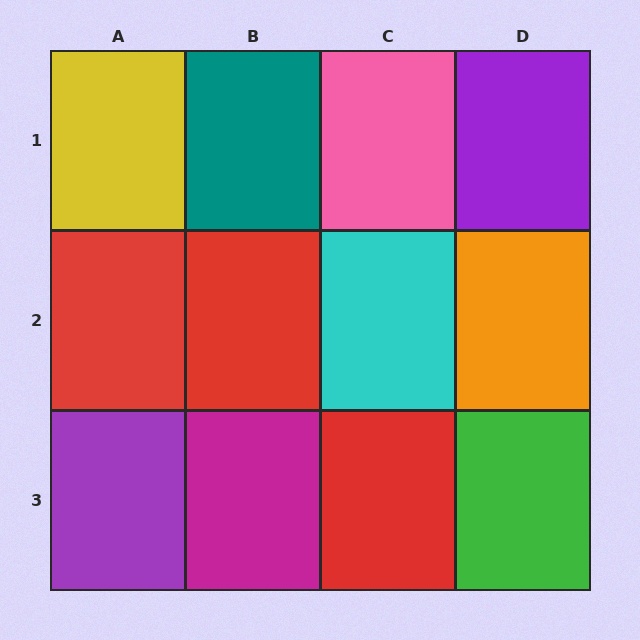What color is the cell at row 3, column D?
Green.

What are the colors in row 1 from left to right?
Yellow, teal, pink, purple.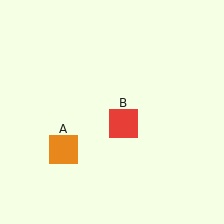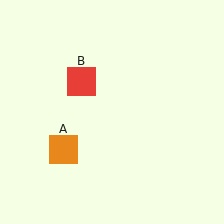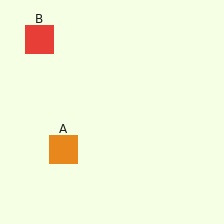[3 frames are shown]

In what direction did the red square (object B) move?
The red square (object B) moved up and to the left.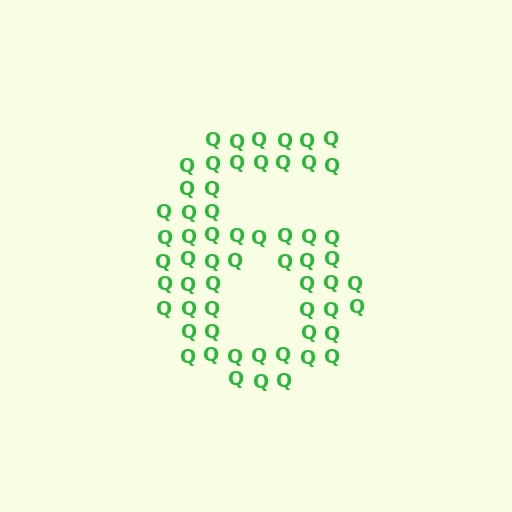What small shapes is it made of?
It is made of small letter Q's.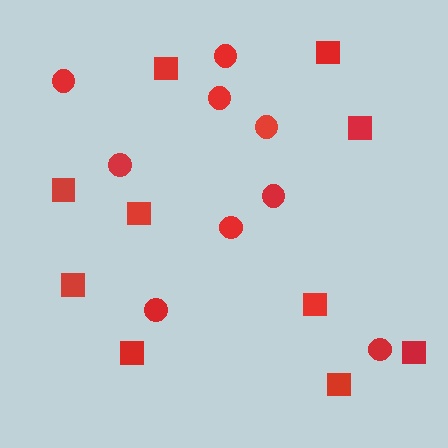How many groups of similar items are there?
There are 2 groups: one group of squares (10) and one group of circles (9).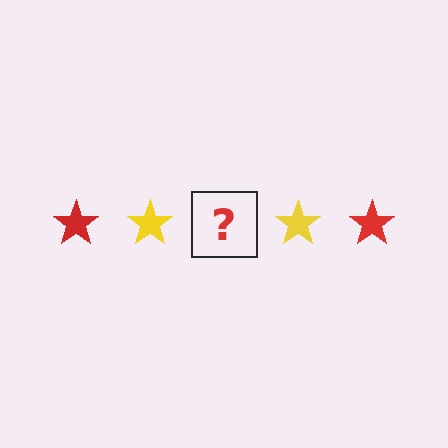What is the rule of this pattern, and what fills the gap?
The rule is that the pattern cycles through red, yellow stars. The gap should be filled with a red star.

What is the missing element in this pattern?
The missing element is a red star.